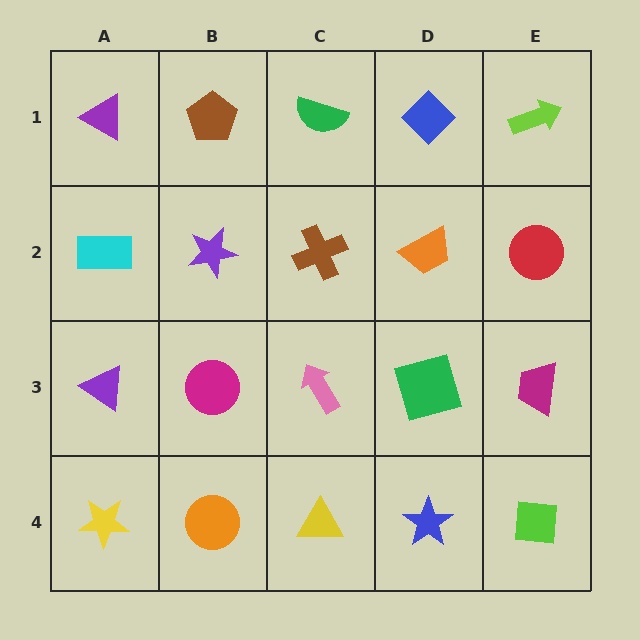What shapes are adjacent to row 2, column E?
A lime arrow (row 1, column E), a magenta trapezoid (row 3, column E), an orange trapezoid (row 2, column D).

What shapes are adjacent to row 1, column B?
A purple star (row 2, column B), a purple triangle (row 1, column A), a green semicircle (row 1, column C).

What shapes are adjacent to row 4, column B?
A magenta circle (row 3, column B), a yellow star (row 4, column A), a yellow triangle (row 4, column C).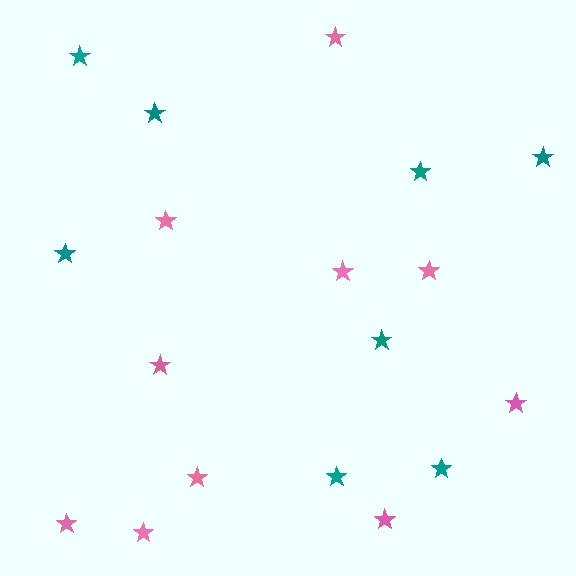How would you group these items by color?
There are 2 groups: one group of pink stars (10) and one group of teal stars (8).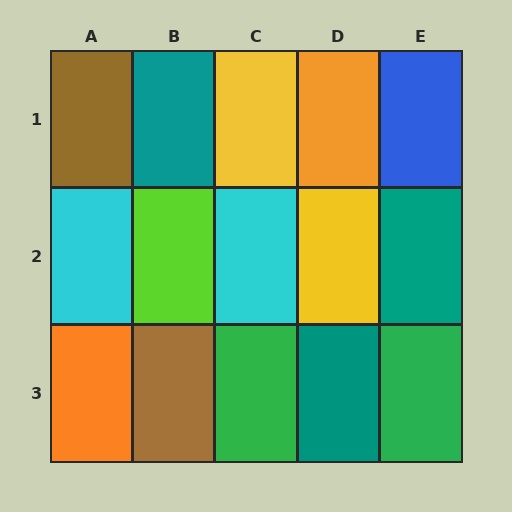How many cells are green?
2 cells are green.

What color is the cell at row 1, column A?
Brown.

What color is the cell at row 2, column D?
Yellow.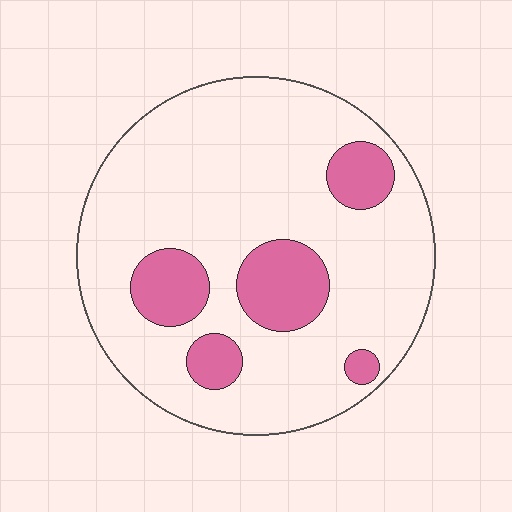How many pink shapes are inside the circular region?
5.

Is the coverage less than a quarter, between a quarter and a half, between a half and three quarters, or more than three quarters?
Less than a quarter.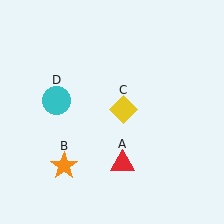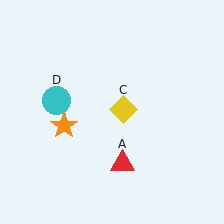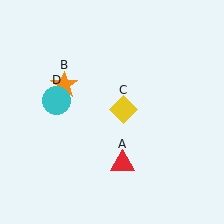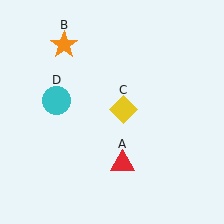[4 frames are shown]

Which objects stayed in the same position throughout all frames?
Red triangle (object A) and yellow diamond (object C) and cyan circle (object D) remained stationary.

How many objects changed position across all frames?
1 object changed position: orange star (object B).